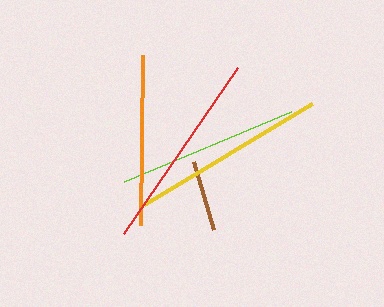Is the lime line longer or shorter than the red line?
The red line is longer than the lime line.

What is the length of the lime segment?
The lime segment is approximately 181 pixels long.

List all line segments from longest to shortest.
From longest to shortest: red, yellow, lime, orange, brown.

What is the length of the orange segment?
The orange segment is approximately 170 pixels long.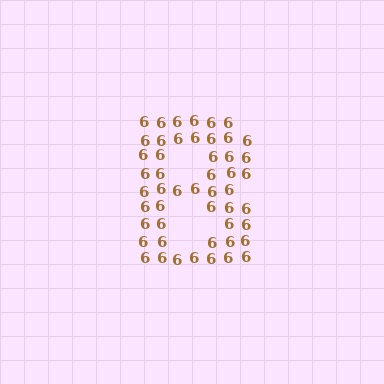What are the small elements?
The small elements are digit 6's.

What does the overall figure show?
The overall figure shows the letter B.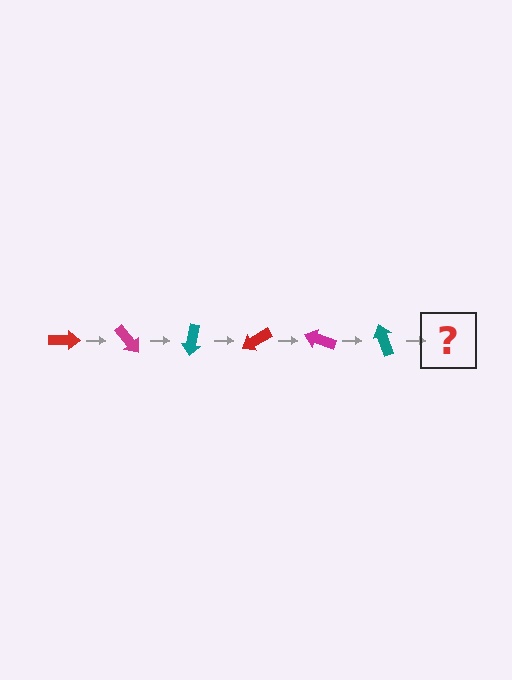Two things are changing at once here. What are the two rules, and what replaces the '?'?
The two rules are that it rotates 50 degrees each step and the color cycles through red, magenta, and teal. The '?' should be a red arrow, rotated 300 degrees from the start.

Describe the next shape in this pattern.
It should be a red arrow, rotated 300 degrees from the start.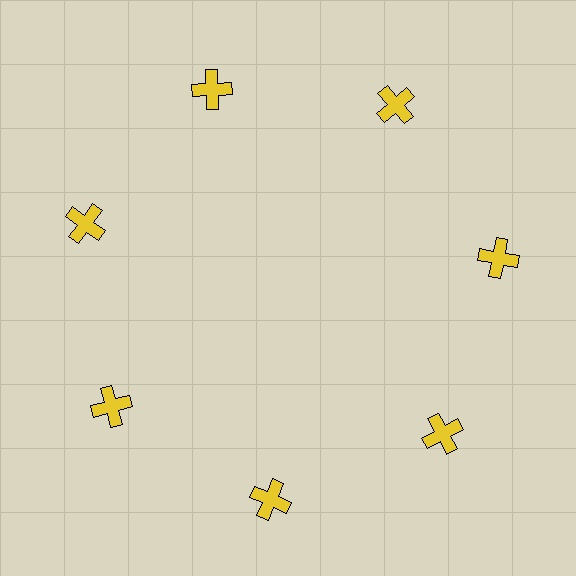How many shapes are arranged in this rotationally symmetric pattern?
There are 7 shapes, arranged in 7 groups of 1.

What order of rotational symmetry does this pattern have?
This pattern has 7-fold rotational symmetry.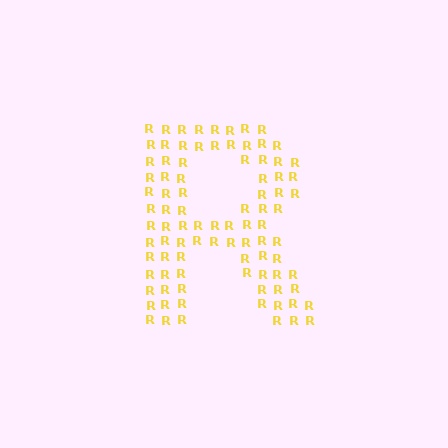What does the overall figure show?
The overall figure shows the letter R.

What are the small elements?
The small elements are letter R's.